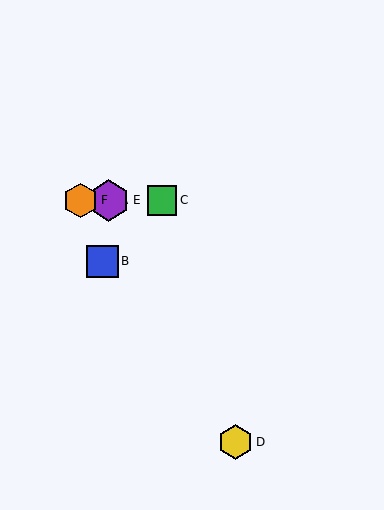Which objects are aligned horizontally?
Objects A, C, E, F are aligned horizontally.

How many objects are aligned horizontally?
4 objects (A, C, E, F) are aligned horizontally.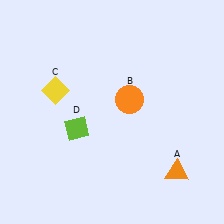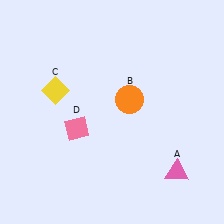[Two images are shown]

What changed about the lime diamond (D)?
In Image 1, D is lime. In Image 2, it changed to pink.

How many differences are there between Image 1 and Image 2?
There are 2 differences between the two images.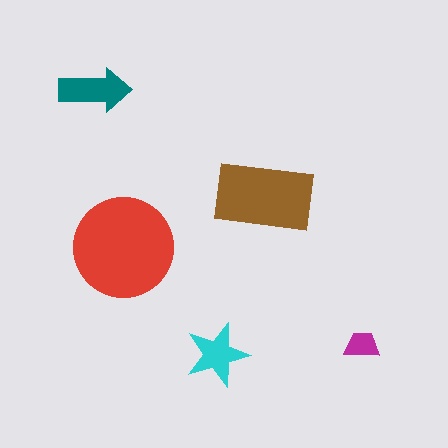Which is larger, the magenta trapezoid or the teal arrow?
The teal arrow.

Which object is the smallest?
The magenta trapezoid.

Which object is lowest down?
The cyan star is bottommost.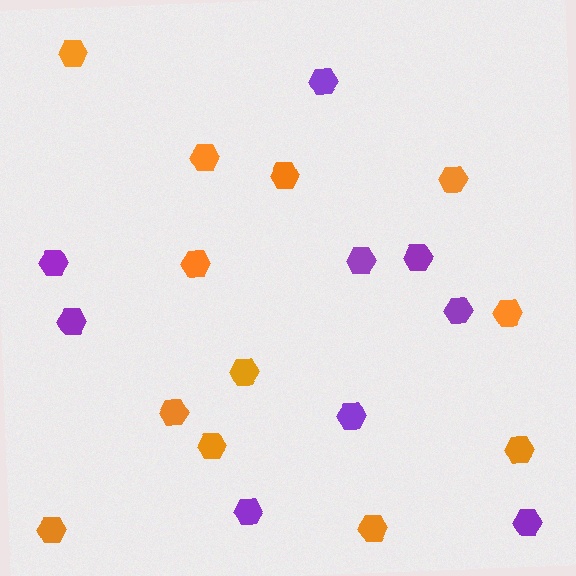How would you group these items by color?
There are 2 groups: one group of orange hexagons (12) and one group of purple hexagons (9).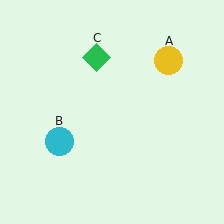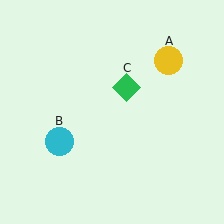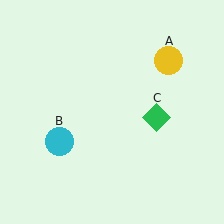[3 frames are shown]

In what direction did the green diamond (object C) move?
The green diamond (object C) moved down and to the right.